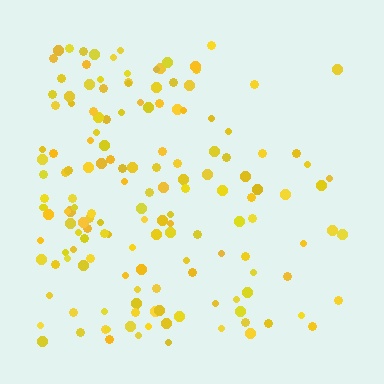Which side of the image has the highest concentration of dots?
The left.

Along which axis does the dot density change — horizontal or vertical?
Horizontal.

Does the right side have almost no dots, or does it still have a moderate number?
Still a moderate number, just noticeably fewer than the left.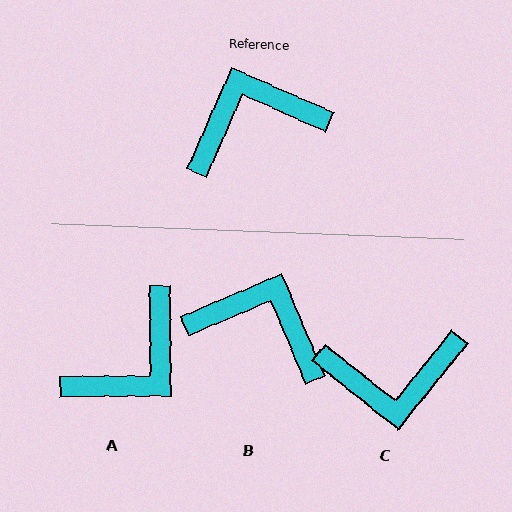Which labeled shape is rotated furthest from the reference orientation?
C, about 165 degrees away.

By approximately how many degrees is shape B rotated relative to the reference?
Approximately 43 degrees clockwise.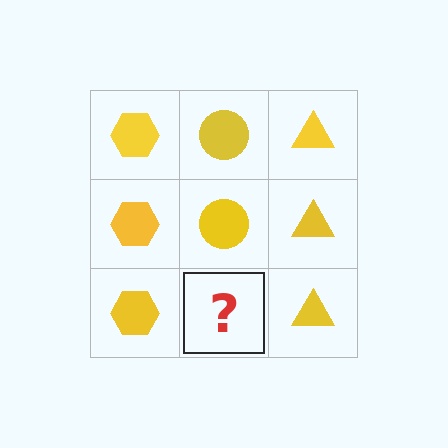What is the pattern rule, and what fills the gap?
The rule is that each column has a consistent shape. The gap should be filled with a yellow circle.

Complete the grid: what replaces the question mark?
The question mark should be replaced with a yellow circle.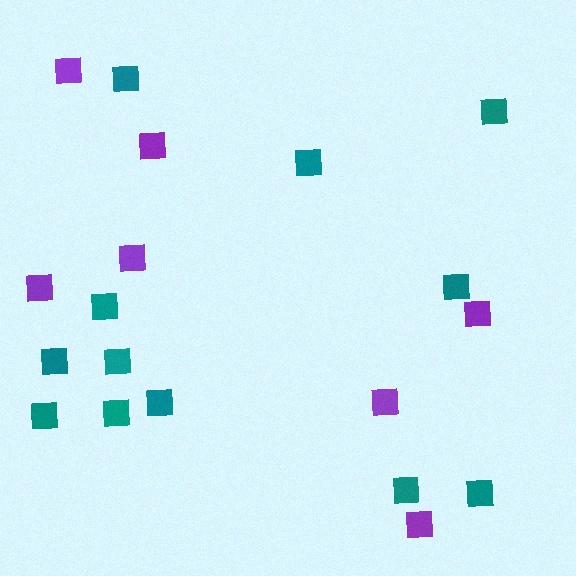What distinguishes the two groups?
There are 2 groups: one group of teal squares (12) and one group of purple squares (7).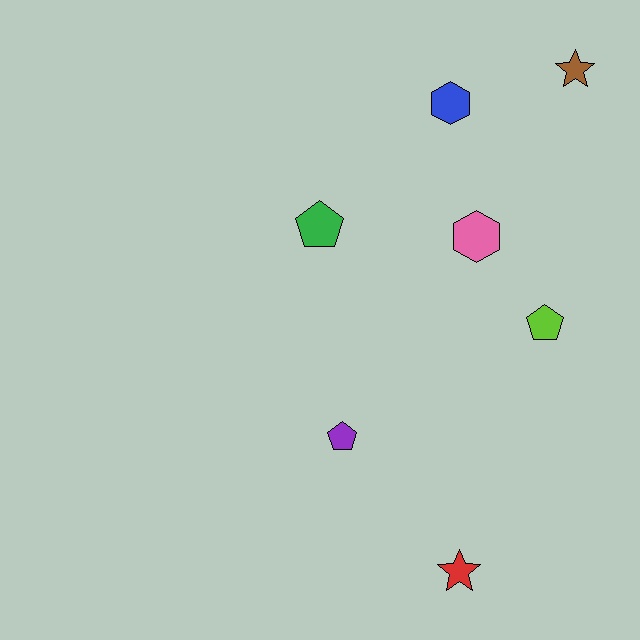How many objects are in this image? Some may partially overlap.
There are 7 objects.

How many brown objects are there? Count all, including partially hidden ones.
There is 1 brown object.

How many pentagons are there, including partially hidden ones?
There are 3 pentagons.